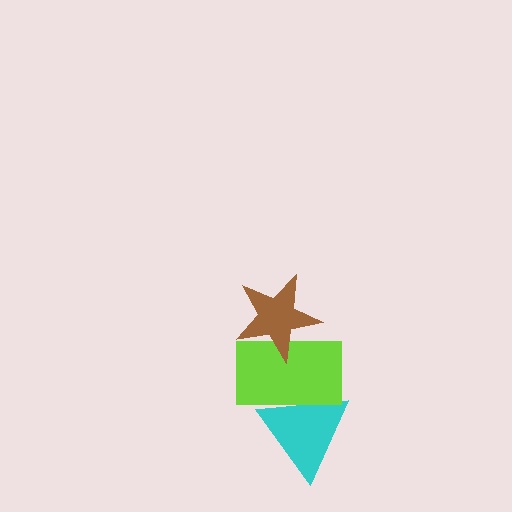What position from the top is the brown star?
The brown star is 1st from the top.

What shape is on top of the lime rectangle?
The brown star is on top of the lime rectangle.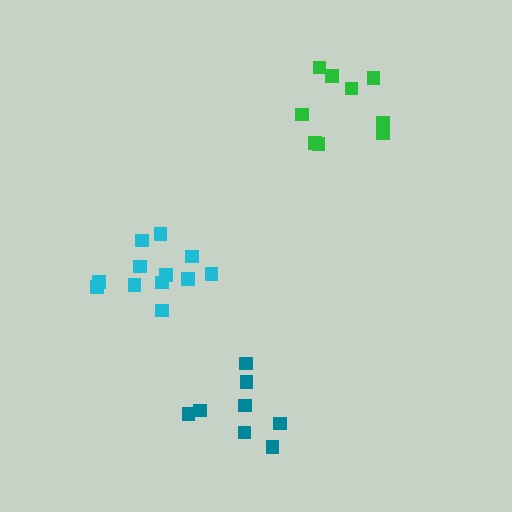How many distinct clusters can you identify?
There are 3 distinct clusters.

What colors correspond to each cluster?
The clusters are colored: green, cyan, teal.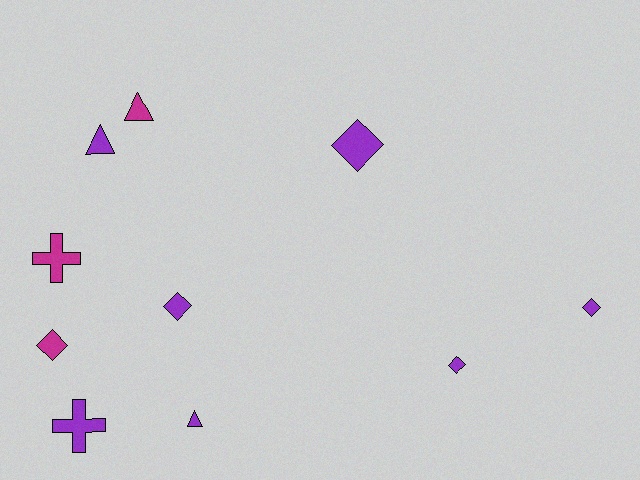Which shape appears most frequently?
Diamond, with 5 objects.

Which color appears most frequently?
Purple, with 7 objects.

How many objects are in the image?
There are 10 objects.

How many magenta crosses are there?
There is 1 magenta cross.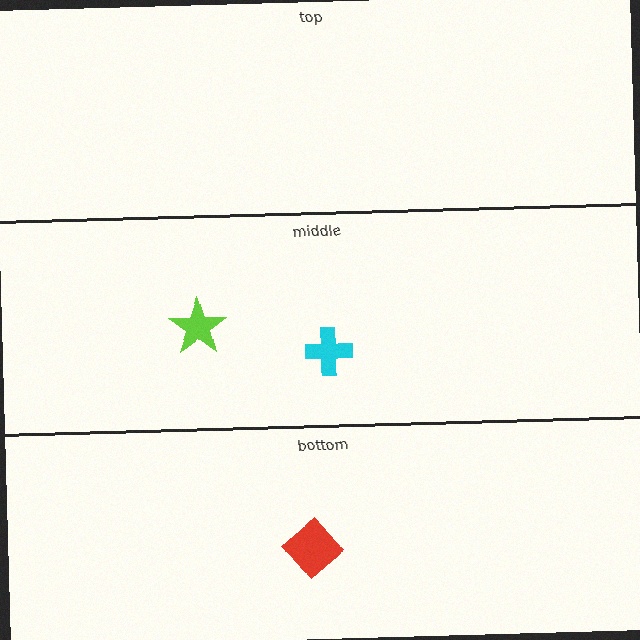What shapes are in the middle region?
The lime star, the cyan cross.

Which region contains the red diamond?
The bottom region.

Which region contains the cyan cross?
The middle region.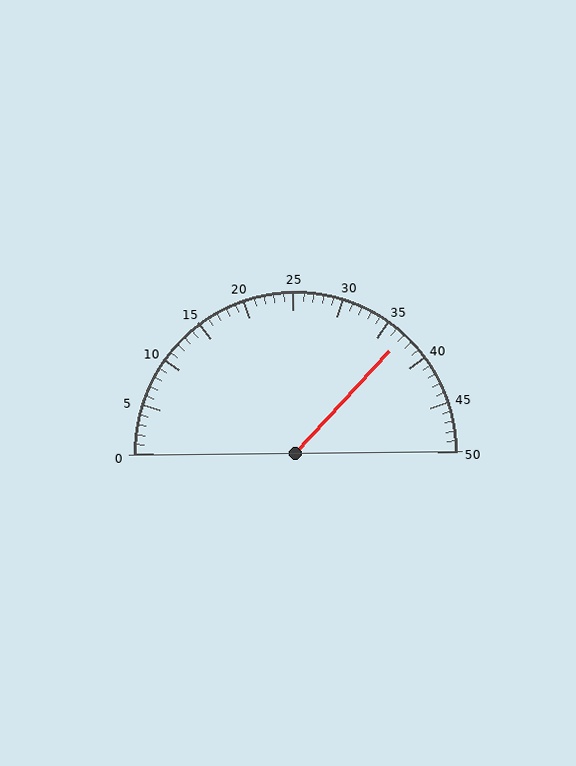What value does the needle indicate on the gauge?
The needle indicates approximately 37.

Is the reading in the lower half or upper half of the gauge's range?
The reading is in the upper half of the range (0 to 50).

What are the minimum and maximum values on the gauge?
The gauge ranges from 0 to 50.